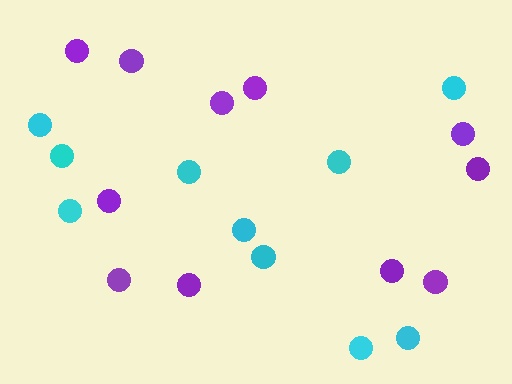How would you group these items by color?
There are 2 groups: one group of purple circles (11) and one group of cyan circles (10).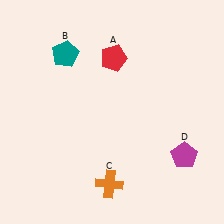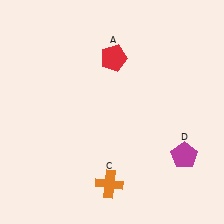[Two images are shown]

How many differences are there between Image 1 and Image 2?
There is 1 difference between the two images.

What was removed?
The teal pentagon (B) was removed in Image 2.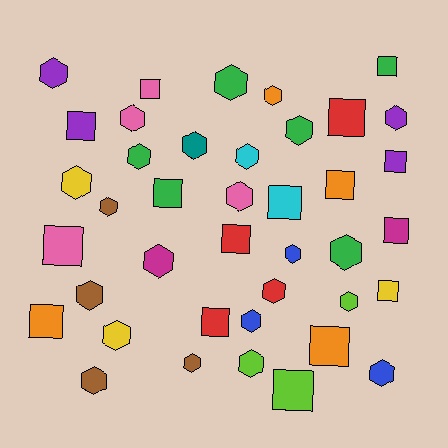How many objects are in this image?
There are 40 objects.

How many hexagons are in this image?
There are 24 hexagons.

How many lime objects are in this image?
There are 3 lime objects.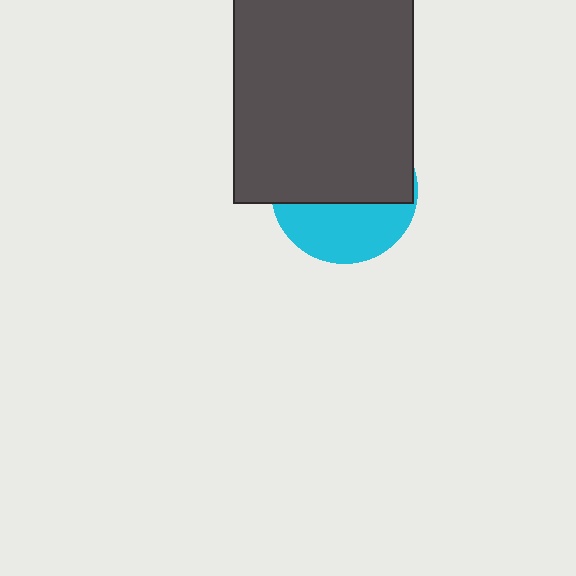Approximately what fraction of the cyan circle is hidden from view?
Roughly 60% of the cyan circle is hidden behind the dark gray rectangle.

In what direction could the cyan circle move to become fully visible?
The cyan circle could move down. That would shift it out from behind the dark gray rectangle entirely.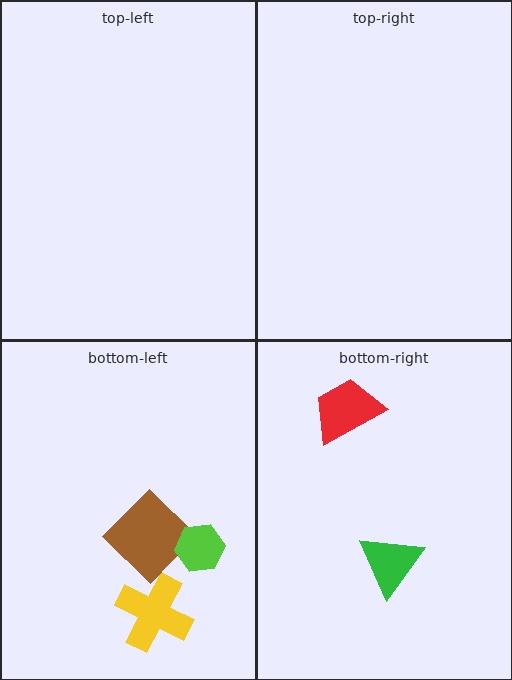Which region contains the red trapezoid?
The bottom-right region.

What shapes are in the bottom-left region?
The yellow cross, the brown diamond, the lime hexagon.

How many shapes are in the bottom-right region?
2.